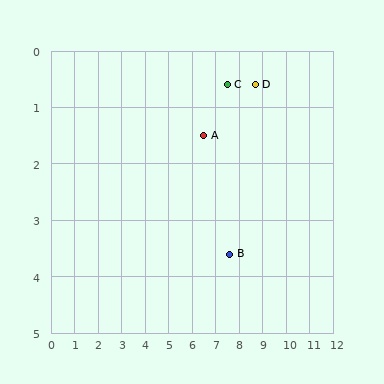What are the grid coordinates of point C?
Point C is at approximately (7.5, 0.6).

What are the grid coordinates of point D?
Point D is at approximately (8.7, 0.6).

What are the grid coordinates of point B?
Point B is at approximately (7.6, 3.6).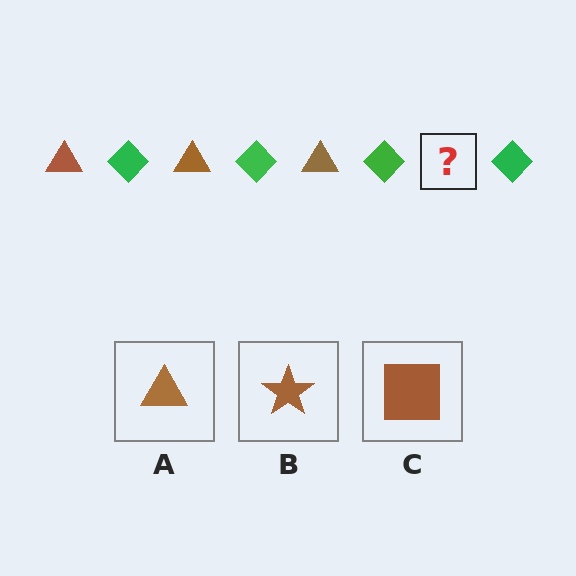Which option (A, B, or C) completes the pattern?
A.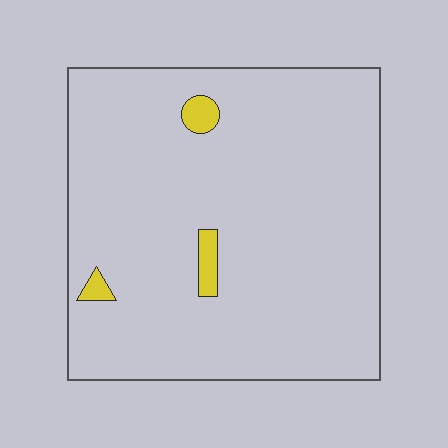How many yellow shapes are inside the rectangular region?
3.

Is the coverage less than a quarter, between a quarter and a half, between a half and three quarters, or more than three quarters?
Less than a quarter.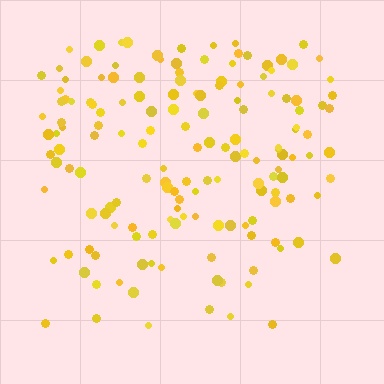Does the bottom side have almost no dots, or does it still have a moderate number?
Still a moderate number, just noticeably fewer than the top.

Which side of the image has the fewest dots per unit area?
The bottom.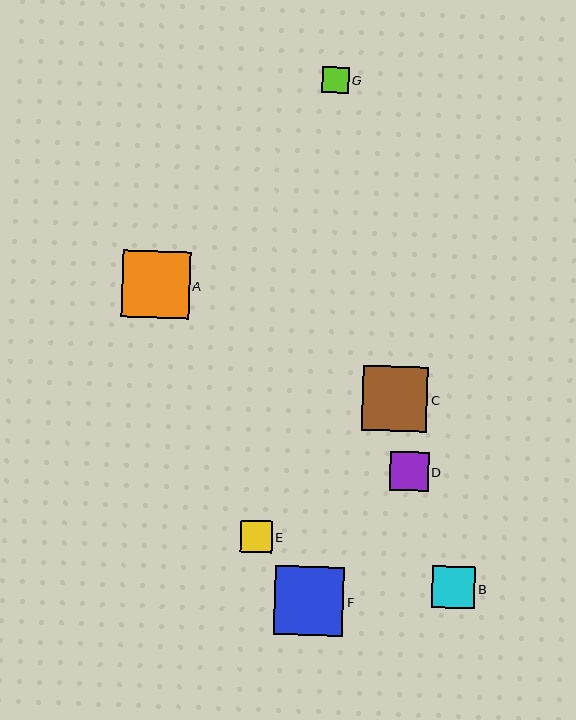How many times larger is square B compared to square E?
Square B is approximately 1.3 times the size of square E.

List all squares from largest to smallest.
From largest to smallest: F, A, C, B, D, E, G.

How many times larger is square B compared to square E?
Square B is approximately 1.3 times the size of square E.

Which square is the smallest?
Square G is the smallest with a size of approximately 27 pixels.